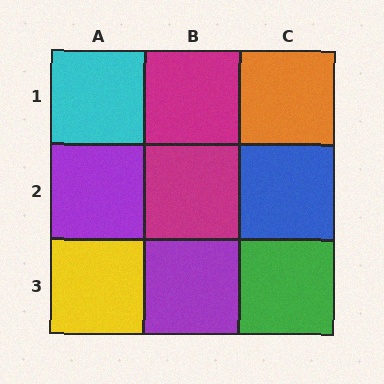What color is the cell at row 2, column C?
Blue.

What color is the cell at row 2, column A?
Purple.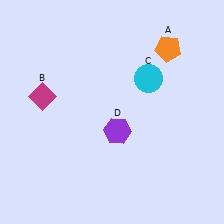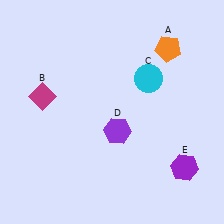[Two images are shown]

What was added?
A purple hexagon (E) was added in Image 2.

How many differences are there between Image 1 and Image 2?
There is 1 difference between the two images.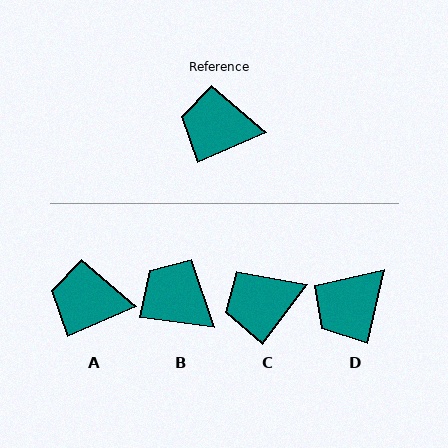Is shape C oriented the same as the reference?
No, it is off by about 29 degrees.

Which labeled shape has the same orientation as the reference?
A.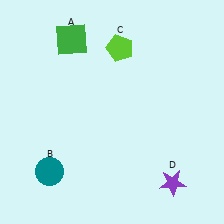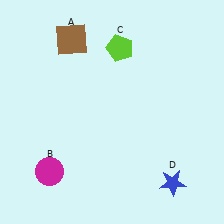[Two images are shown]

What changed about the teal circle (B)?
In Image 1, B is teal. In Image 2, it changed to magenta.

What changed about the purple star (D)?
In Image 1, D is purple. In Image 2, it changed to blue.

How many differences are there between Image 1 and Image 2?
There are 3 differences between the two images.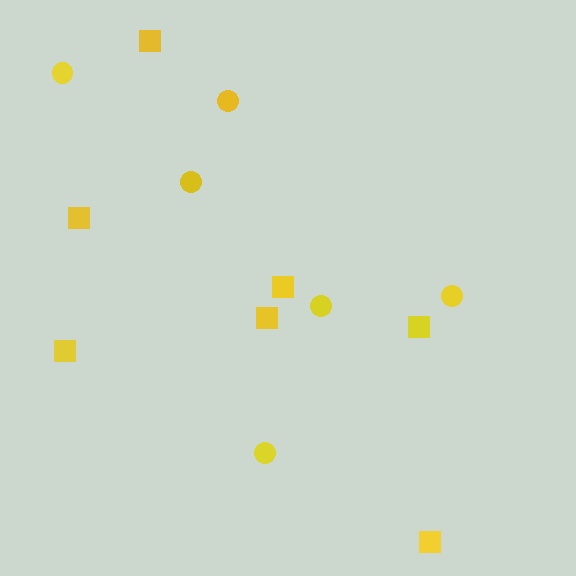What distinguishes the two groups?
There are 2 groups: one group of squares (7) and one group of circles (6).